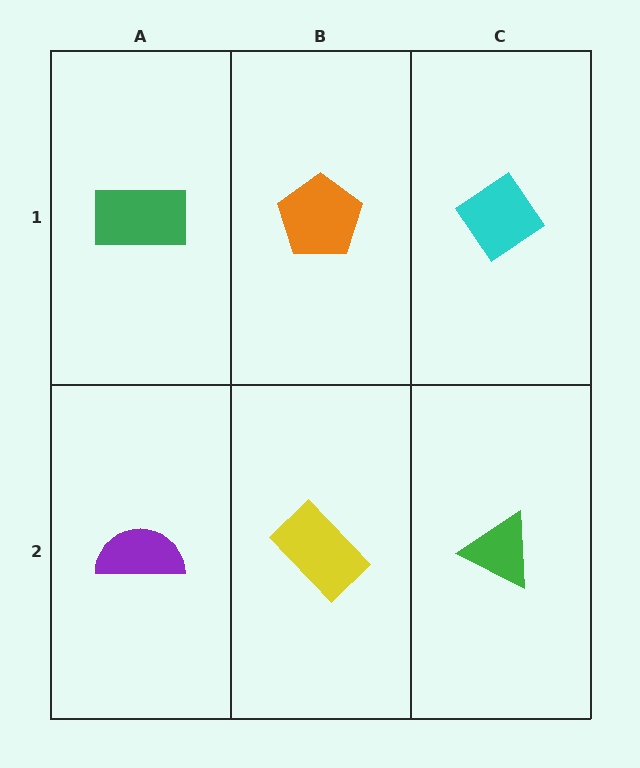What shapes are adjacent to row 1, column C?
A green triangle (row 2, column C), an orange pentagon (row 1, column B).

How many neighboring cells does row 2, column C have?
2.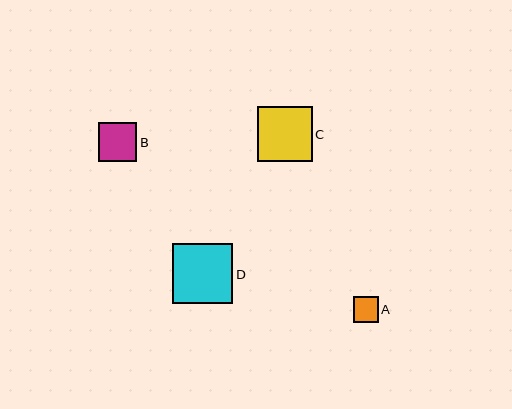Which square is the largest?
Square D is the largest with a size of approximately 60 pixels.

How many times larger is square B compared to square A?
Square B is approximately 1.5 times the size of square A.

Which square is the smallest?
Square A is the smallest with a size of approximately 25 pixels.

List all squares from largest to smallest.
From largest to smallest: D, C, B, A.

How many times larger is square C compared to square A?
Square C is approximately 2.2 times the size of square A.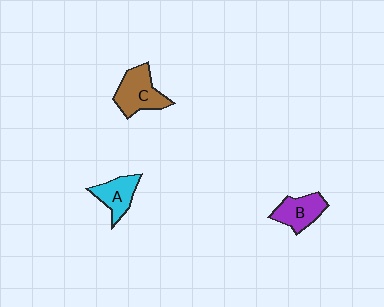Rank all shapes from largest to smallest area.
From largest to smallest: C (brown), B (purple), A (cyan).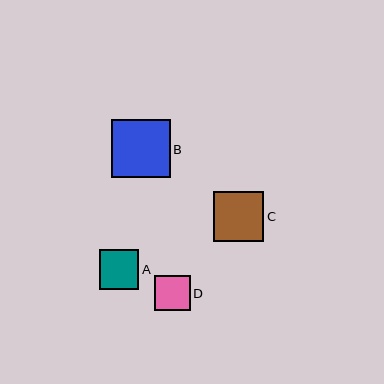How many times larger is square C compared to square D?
Square C is approximately 1.4 times the size of square D.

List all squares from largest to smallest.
From largest to smallest: B, C, A, D.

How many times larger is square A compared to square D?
Square A is approximately 1.1 times the size of square D.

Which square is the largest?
Square B is the largest with a size of approximately 58 pixels.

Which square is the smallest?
Square D is the smallest with a size of approximately 36 pixels.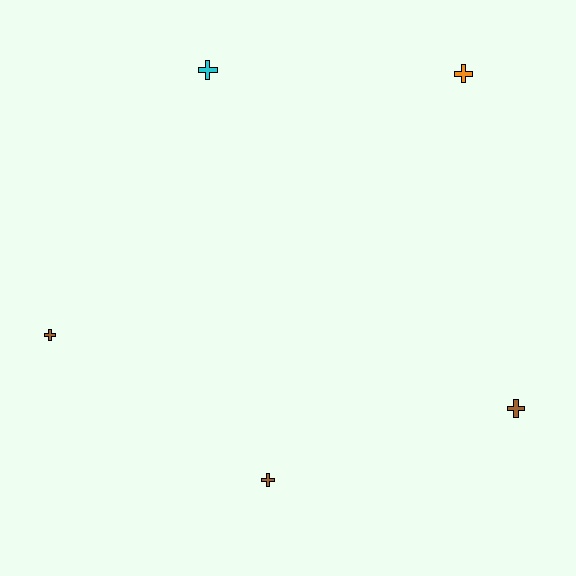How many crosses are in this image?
There are 5 crosses.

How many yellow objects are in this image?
There are no yellow objects.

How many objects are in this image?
There are 5 objects.